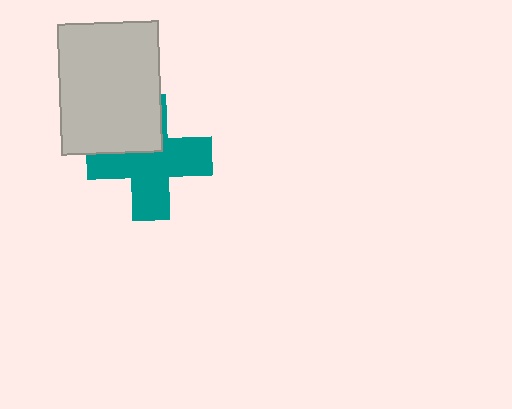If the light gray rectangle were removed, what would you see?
You would see the complete teal cross.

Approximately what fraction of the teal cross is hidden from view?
Roughly 32% of the teal cross is hidden behind the light gray rectangle.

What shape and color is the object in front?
The object in front is a light gray rectangle.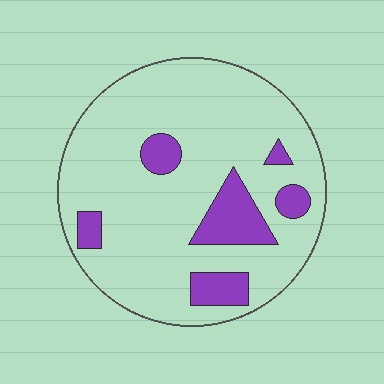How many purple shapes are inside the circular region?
6.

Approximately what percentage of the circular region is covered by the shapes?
Approximately 15%.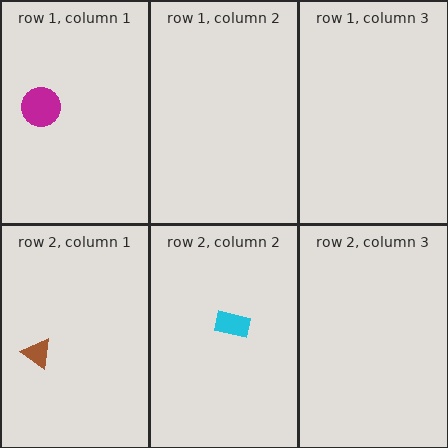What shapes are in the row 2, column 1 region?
The brown triangle.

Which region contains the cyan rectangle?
The row 2, column 2 region.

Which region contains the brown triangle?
The row 2, column 1 region.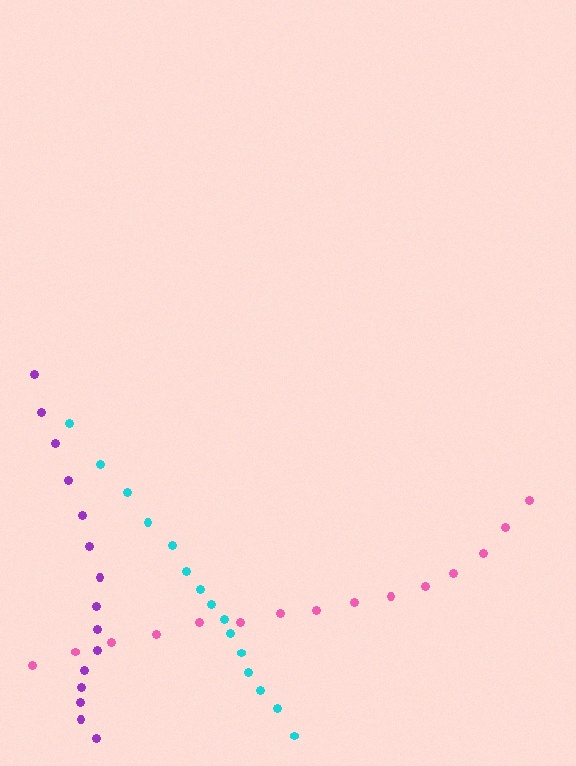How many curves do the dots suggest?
There are 3 distinct paths.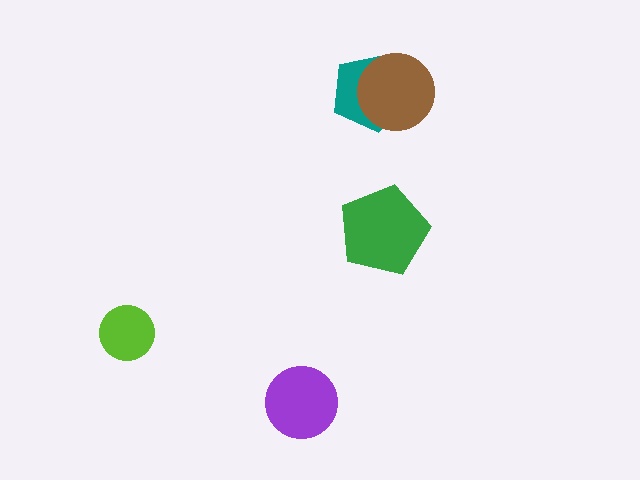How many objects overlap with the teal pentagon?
1 object overlaps with the teal pentagon.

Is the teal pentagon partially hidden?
Yes, it is partially covered by another shape.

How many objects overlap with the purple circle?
0 objects overlap with the purple circle.